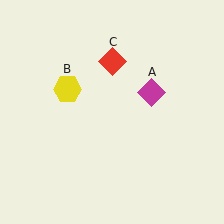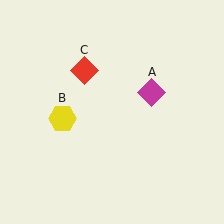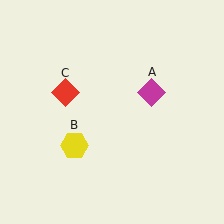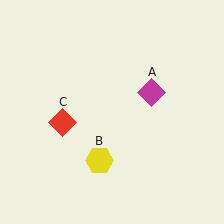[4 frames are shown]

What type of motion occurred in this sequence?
The yellow hexagon (object B), red diamond (object C) rotated counterclockwise around the center of the scene.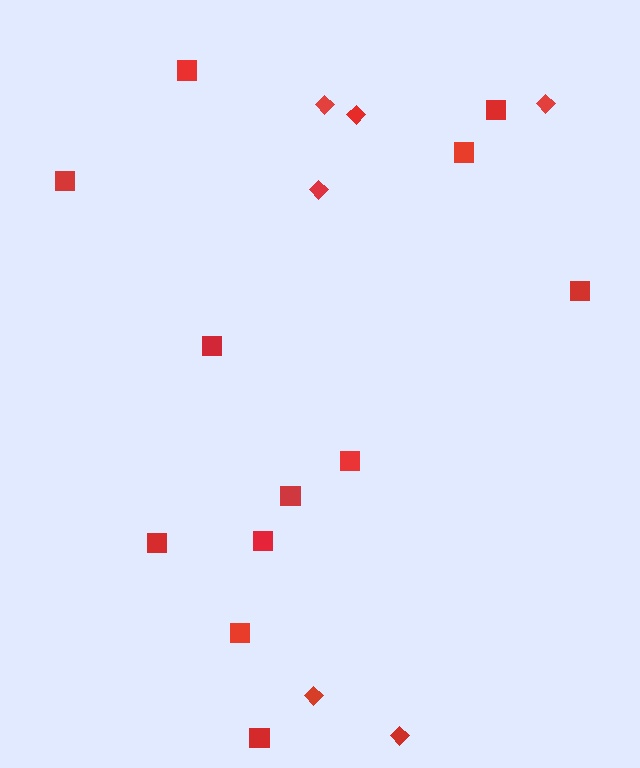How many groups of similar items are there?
There are 2 groups: one group of squares (12) and one group of diamonds (6).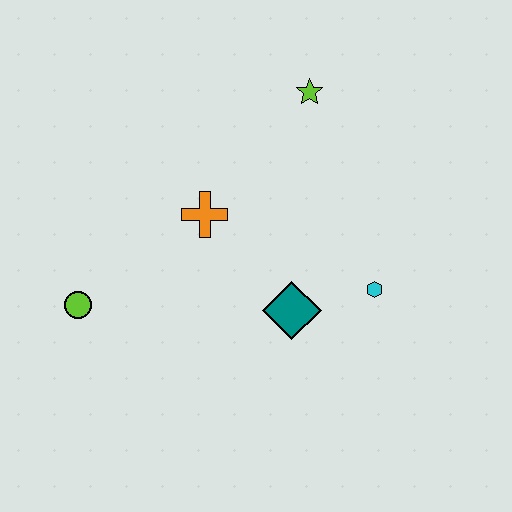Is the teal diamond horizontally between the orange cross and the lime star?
Yes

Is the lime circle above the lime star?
No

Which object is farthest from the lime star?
The lime circle is farthest from the lime star.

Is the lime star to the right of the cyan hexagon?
No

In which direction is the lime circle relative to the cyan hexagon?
The lime circle is to the left of the cyan hexagon.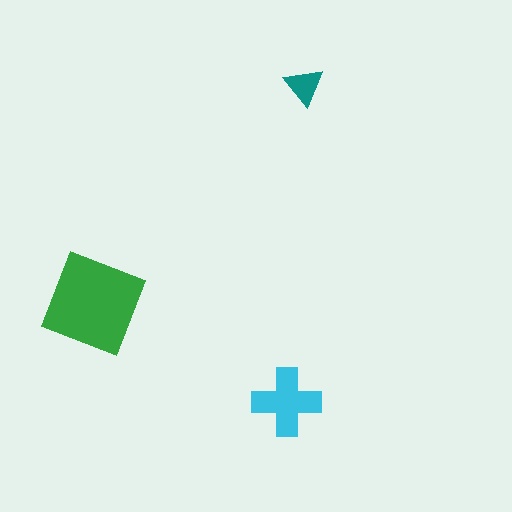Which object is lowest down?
The cyan cross is bottommost.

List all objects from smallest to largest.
The teal triangle, the cyan cross, the green diamond.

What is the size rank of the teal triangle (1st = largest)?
3rd.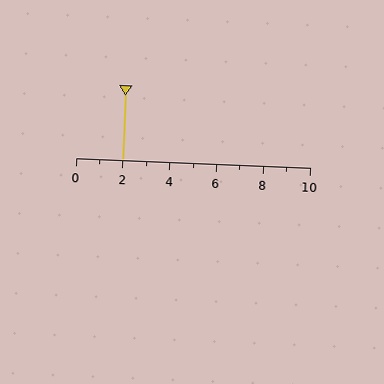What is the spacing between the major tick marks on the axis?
The major ticks are spaced 2 apart.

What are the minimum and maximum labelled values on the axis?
The axis runs from 0 to 10.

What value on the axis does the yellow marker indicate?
The marker indicates approximately 2.